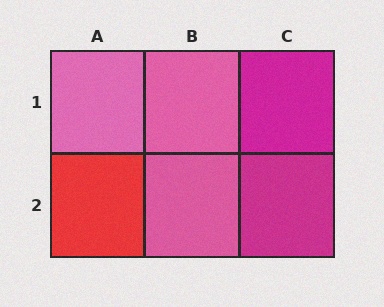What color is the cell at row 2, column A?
Red.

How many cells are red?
1 cell is red.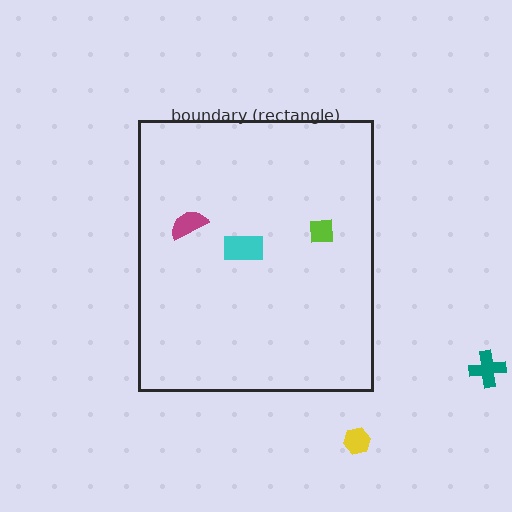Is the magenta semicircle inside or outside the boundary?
Inside.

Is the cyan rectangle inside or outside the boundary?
Inside.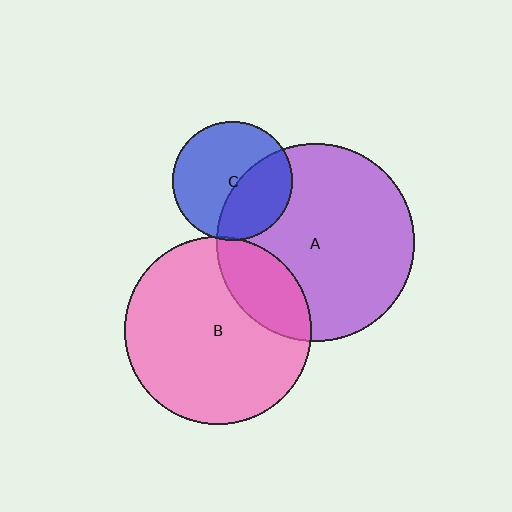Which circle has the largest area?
Circle A (purple).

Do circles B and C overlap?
Yes.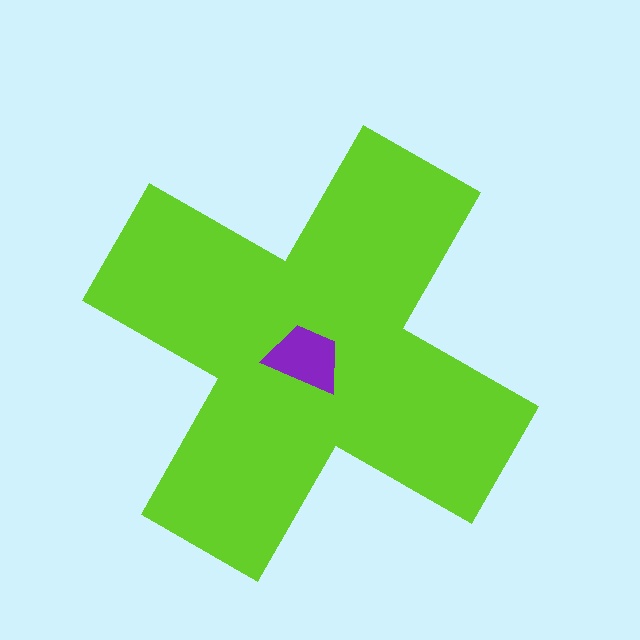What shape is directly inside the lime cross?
The purple trapezoid.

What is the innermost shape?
The purple trapezoid.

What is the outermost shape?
The lime cross.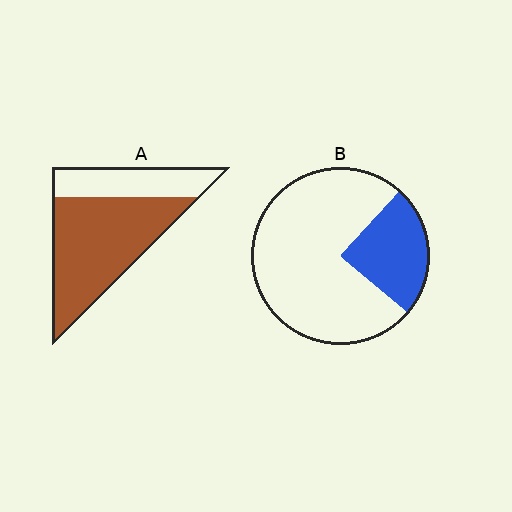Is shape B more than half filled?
No.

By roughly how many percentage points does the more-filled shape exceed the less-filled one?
By roughly 45 percentage points (A over B).